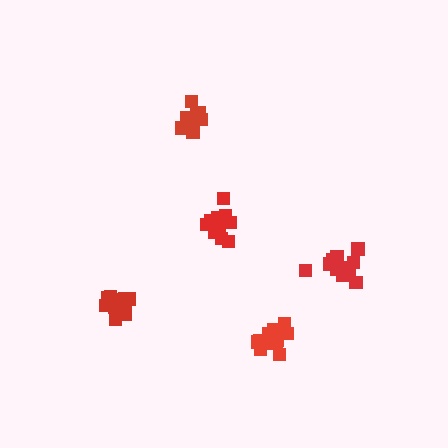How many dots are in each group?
Group 1: 15 dots, Group 2: 12 dots, Group 3: 12 dots, Group 4: 12 dots, Group 5: 10 dots (61 total).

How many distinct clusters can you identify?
There are 5 distinct clusters.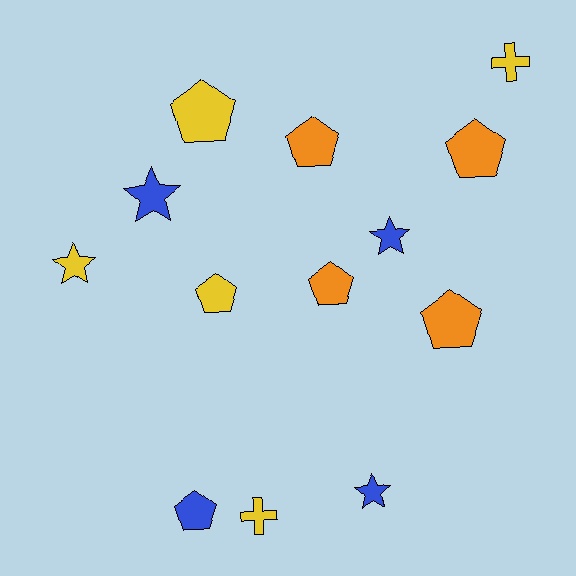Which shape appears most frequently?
Pentagon, with 7 objects.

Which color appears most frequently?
Yellow, with 5 objects.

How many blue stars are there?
There are 3 blue stars.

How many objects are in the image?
There are 13 objects.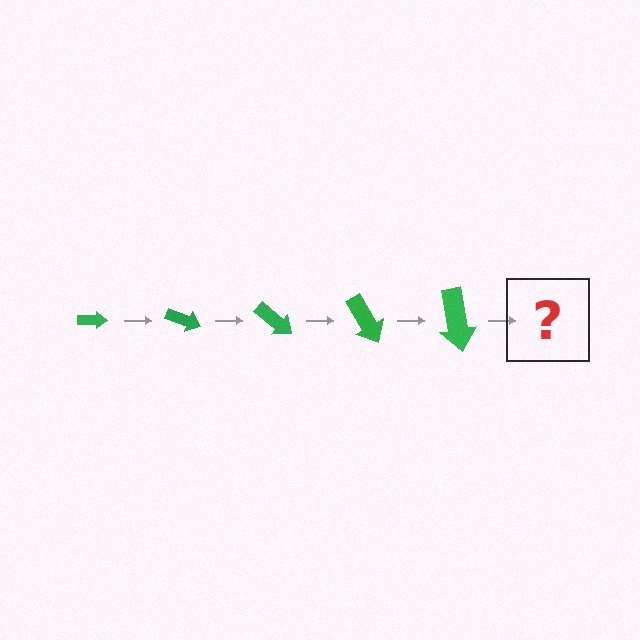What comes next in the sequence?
The next element should be an arrow, larger than the previous one and rotated 100 degrees from the start.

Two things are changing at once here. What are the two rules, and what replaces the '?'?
The two rules are that the arrow grows larger each step and it rotates 20 degrees each step. The '?' should be an arrow, larger than the previous one and rotated 100 degrees from the start.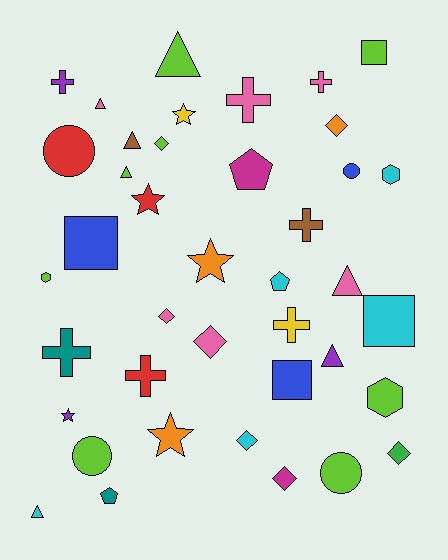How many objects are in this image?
There are 40 objects.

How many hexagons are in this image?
There are 3 hexagons.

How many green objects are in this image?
There is 1 green object.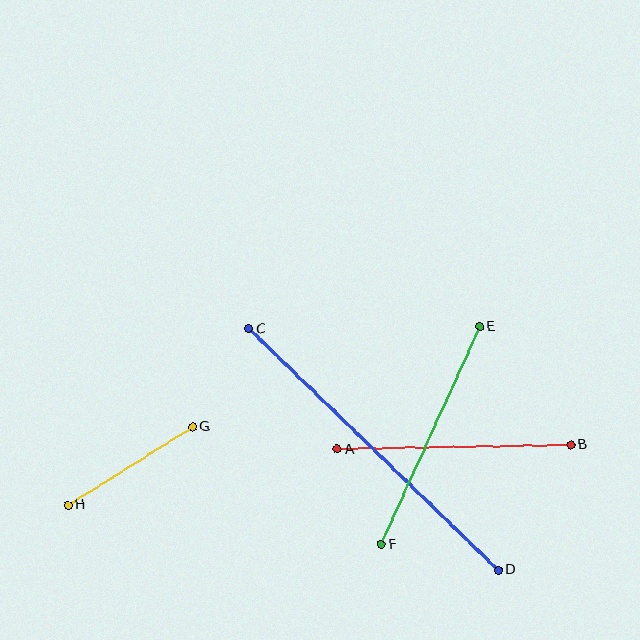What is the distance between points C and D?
The distance is approximately 347 pixels.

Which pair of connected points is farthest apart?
Points C and D are farthest apart.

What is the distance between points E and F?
The distance is approximately 239 pixels.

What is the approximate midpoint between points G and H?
The midpoint is at approximately (130, 466) pixels.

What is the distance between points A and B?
The distance is approximately 233 pixels.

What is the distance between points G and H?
The distance is approximately 147 pixels.